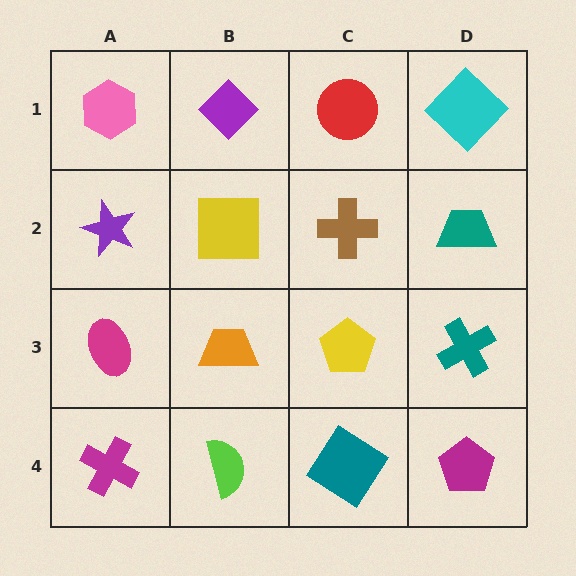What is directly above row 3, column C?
A brown cross.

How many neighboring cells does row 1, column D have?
2.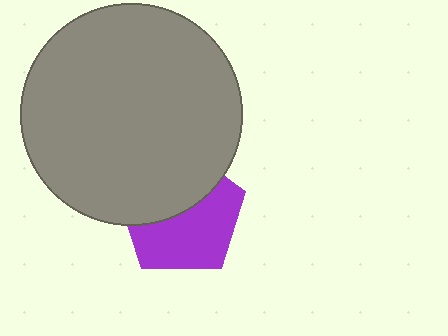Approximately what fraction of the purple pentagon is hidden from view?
Roughly 45% of the purple pentagon is hidden behind the gray circle.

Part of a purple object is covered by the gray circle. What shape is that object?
It is a pentagon.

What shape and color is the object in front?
The object in front is a gray circle.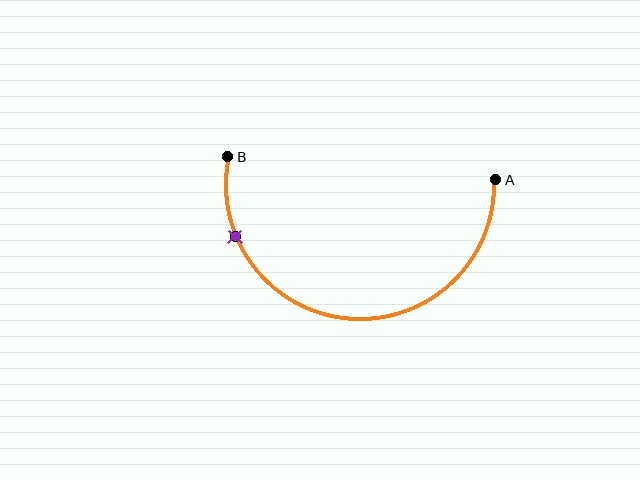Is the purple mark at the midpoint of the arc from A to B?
No. The purple mark lies on the arc but is closer to endpoint B. The arc midpoint would be at the point on the curve equidistant along the arc from both A and B.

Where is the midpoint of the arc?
The arc midpoint is the point on the curve farthest from the straight line joining A and B. It sits below that line.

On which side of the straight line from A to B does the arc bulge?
The arc bulges below the straight line connecting A and B.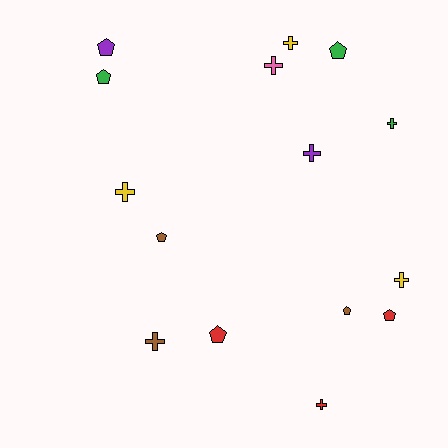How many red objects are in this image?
There are 3 red objects.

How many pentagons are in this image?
There are 7 pentagons.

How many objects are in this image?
There are 15 objects.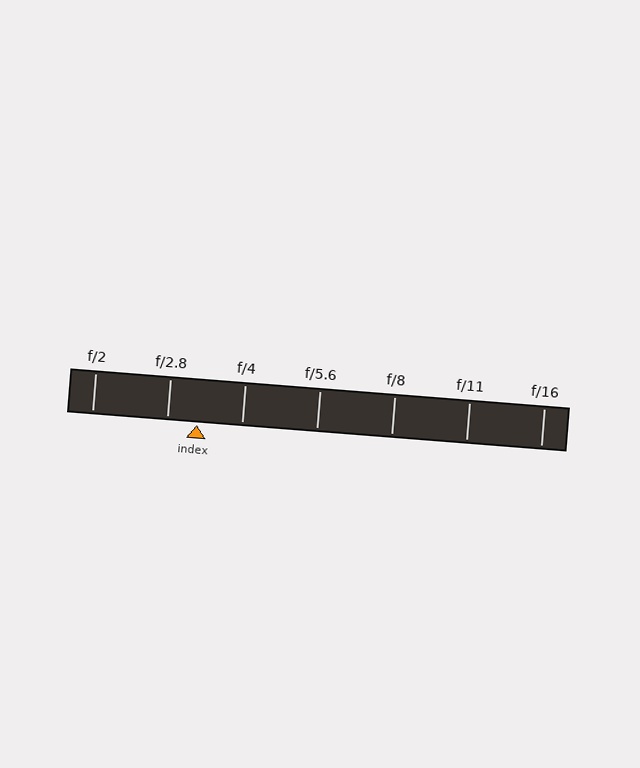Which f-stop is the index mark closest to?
The index mark is closest to f/2.8.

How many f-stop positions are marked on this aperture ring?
There are 7 f-stop positions marked.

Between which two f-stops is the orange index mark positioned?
The index mark is between f/2.8 and f/4.